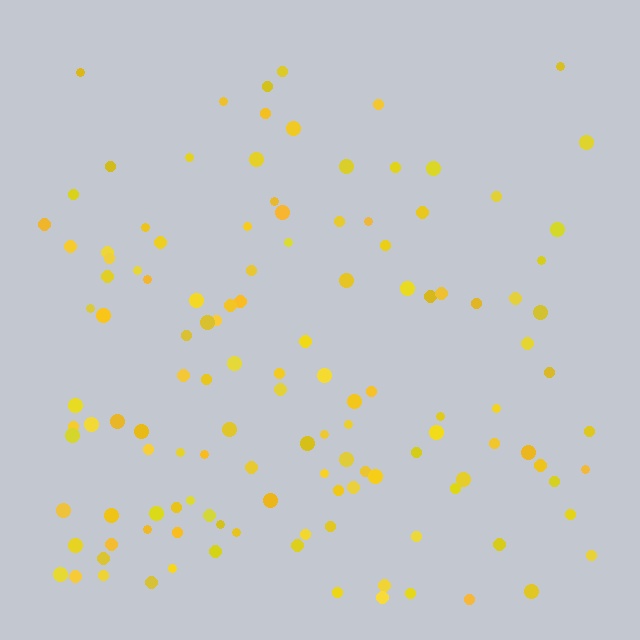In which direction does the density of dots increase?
From top to bottom, with the bottom side densest.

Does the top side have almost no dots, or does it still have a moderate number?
Still a moderate number, just noticeably fewer than the bottom.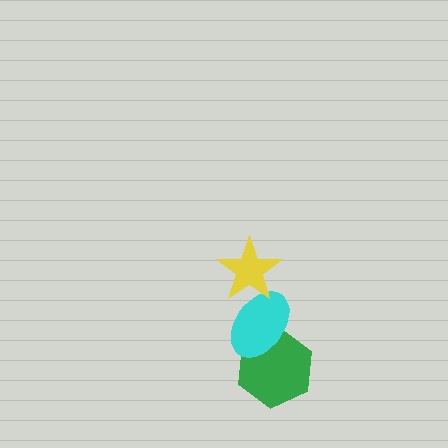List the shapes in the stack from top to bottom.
From top to bottom: the yellow star, the cyan ellipse, the green hexagon.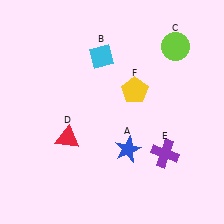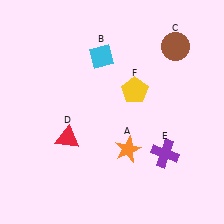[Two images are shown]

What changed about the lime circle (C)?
In Image 1, C is lime. In Image 2, it changed to brown.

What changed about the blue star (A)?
In Image 1, A is blue. In Image 2, it changed to orange.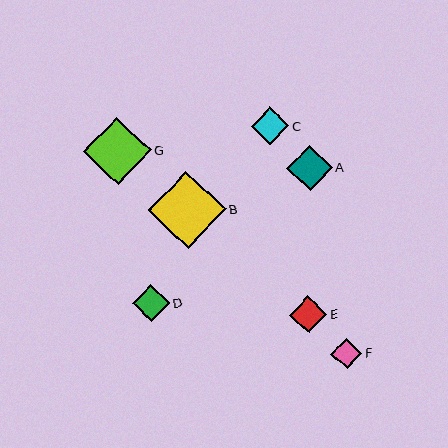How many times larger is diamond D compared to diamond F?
Diamond D is approximately 1.2 times the size of diamond F.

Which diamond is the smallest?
Diamond F is the smallest with a size of approximately 31 pixels.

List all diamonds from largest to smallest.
From largest to smallest: B, G, A, C, E, D, F.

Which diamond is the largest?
Diamond B is the largest with a size of approximately 78 pixels.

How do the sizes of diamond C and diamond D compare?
Diamond C and diamond D are approximately the same size.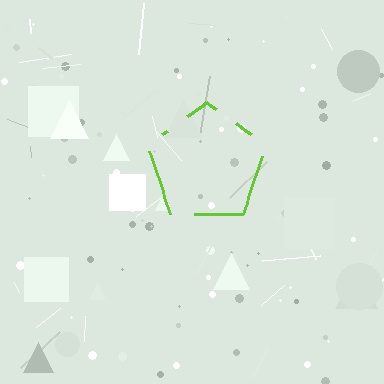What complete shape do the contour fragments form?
The contour fragments form a pentagon.